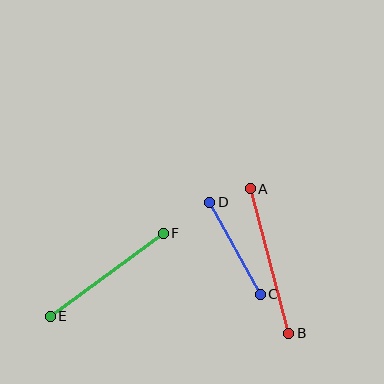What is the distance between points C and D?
The distance is approximately 105 pixels.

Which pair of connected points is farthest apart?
Points A and B are farthest apart.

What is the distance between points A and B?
The distance is approximately 150 pixels.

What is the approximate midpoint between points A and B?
The midpoint is at approximately (269, 261) pixels.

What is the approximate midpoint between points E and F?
The midpoint is at approximately (107, 275) pixels.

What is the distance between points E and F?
The distance is approximately 140 pixels.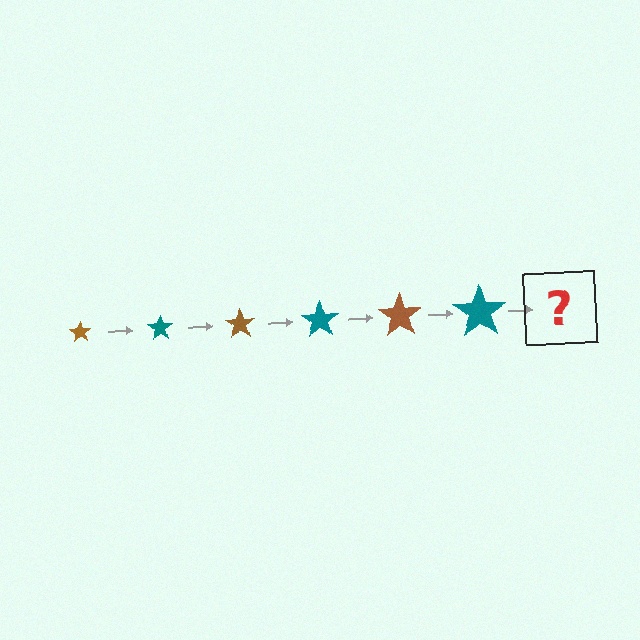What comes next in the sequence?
The next element should be a brown star, larger than the previous one.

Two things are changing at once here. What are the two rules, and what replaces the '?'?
The two rules are that the star grows larger each step and the color cycles through brown and teal. The '?' should be a brown star, larger than the previous one.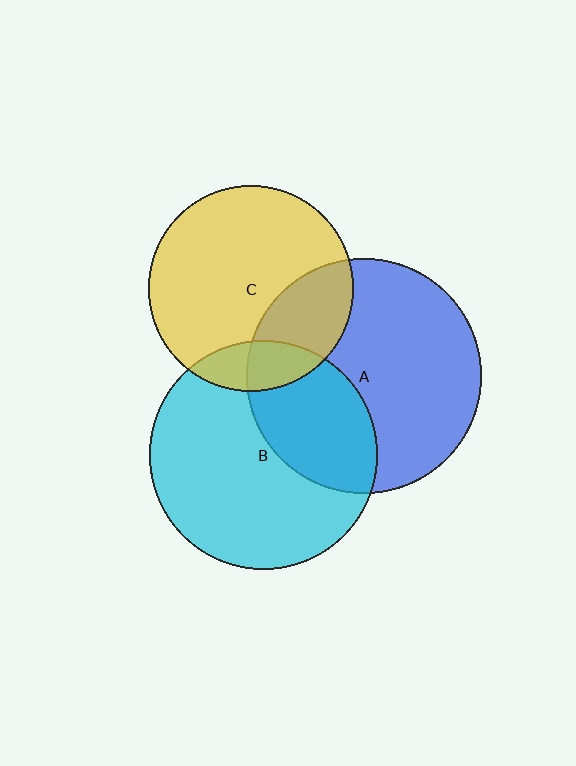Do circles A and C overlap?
Yes.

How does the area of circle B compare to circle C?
Approximately 1.2 times.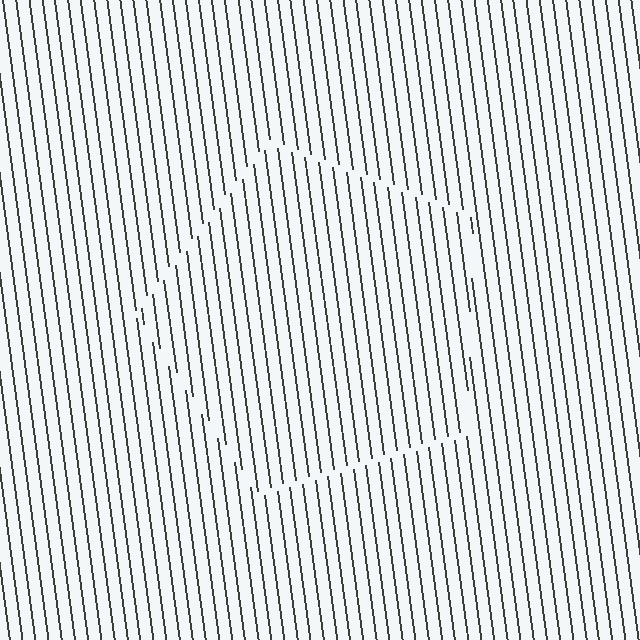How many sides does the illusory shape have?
5 sides — the line-ends trace a pentagon.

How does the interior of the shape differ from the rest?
The interior of the shape contains the same grating, shifted by half a period — the contour is defined by the phase discontinuity where line-ends from the inner and outer gratings abut.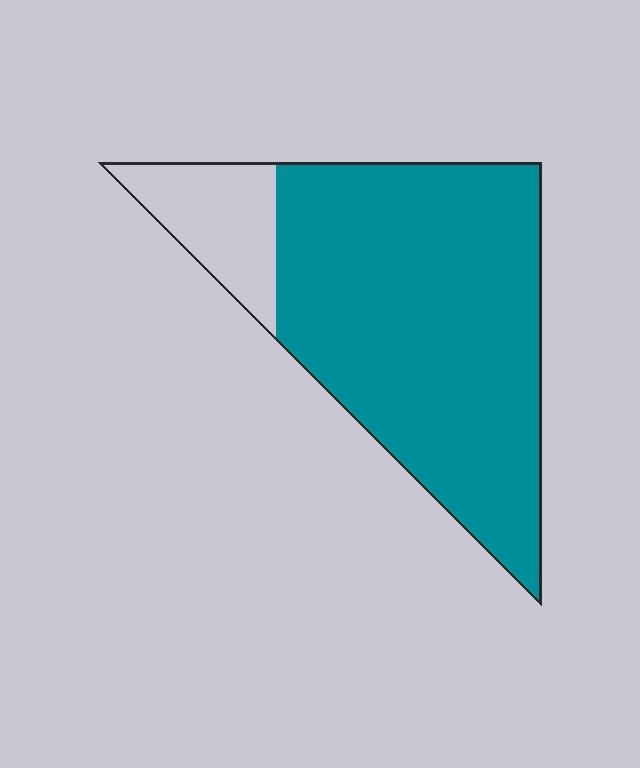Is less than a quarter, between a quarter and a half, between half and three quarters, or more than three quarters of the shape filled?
More than three quarters.